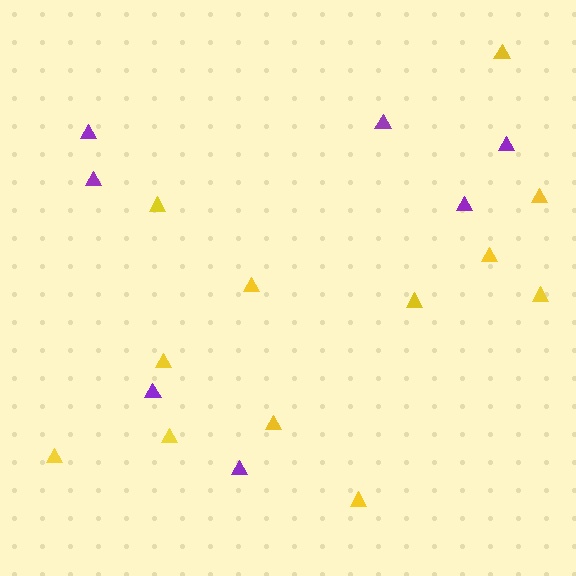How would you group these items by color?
There are 2 groups: one group of purple triangles (7) and one group of yellow triangles (12).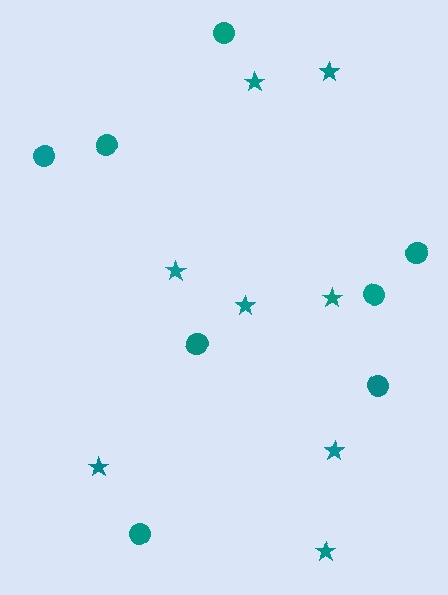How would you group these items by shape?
There are 2 groups: one group of stars (8) and one group of circles (8).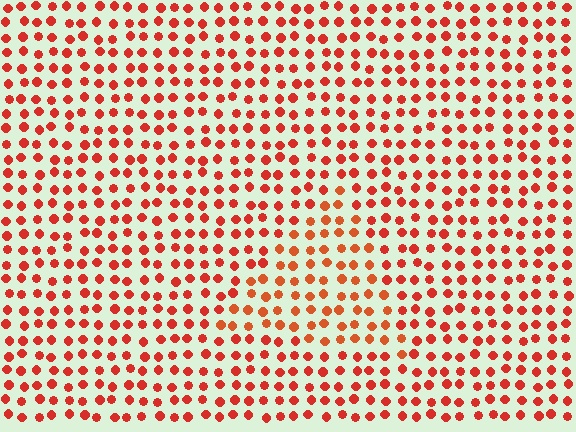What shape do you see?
I see a triangle.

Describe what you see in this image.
The image is filled with small red elements in a uniform arrangement. A triangle-shaped region is visible where the elements are tinted to a slightly different hue, forming a subtle color boundary.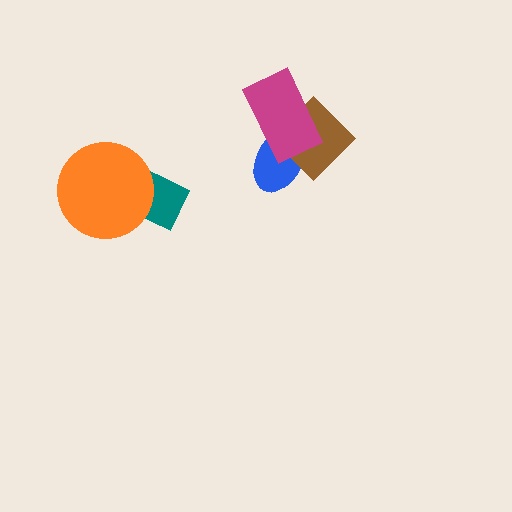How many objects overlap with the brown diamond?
2 objects overlap with the brown diamond.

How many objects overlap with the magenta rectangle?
2 objects overlap with the magenta rectangle.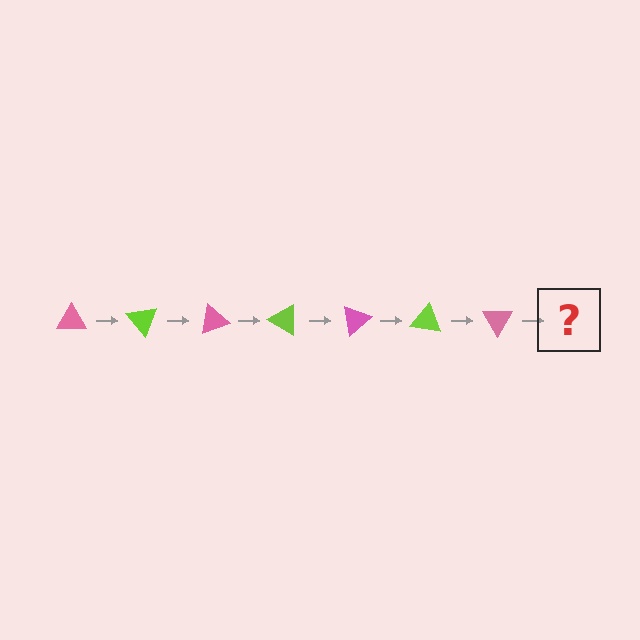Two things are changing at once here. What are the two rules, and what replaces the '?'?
The two rules are that it rotates 50 degrees each step and the color cycles through pink and lime. The '?' should be a lime triangle, rotated 350 degrees from the start.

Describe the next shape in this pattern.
It should be a lime triangle, rotated 350 degrees from the start.